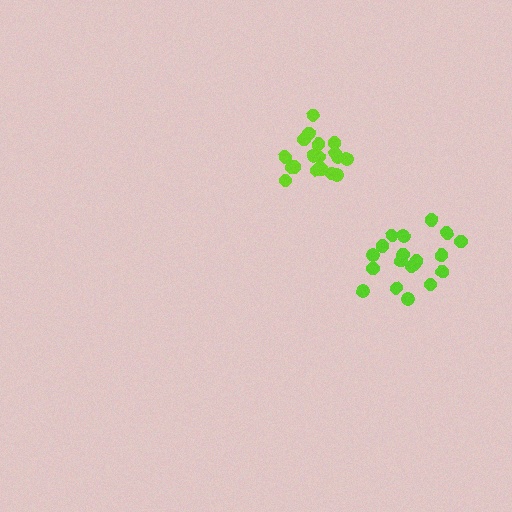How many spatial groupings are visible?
There are 2 spatial groupings.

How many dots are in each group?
Group 1: 20 dots, Group 2: 19 dots (39 total).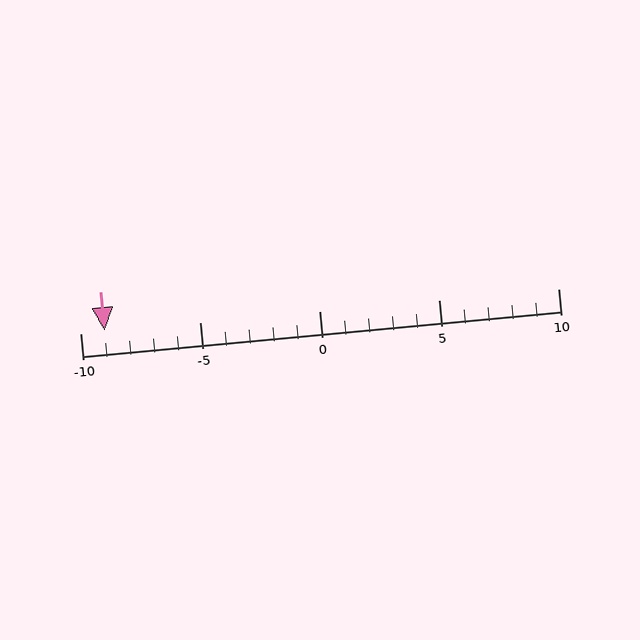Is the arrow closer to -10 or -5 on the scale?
The arrow is closer to -10.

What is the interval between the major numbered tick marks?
The major tick marks are spaced 5 units apart.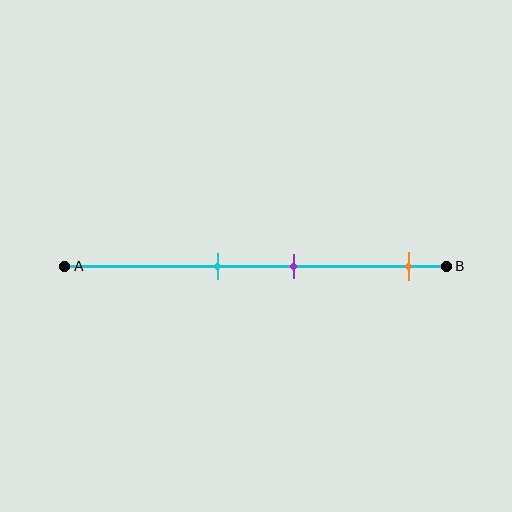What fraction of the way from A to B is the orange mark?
The orange mark is approximately 90% (0.9) of the way from A to B.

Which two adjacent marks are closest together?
The cyan and purple marks are the closest adjacent pair.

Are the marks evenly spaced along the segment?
No, the marks are not evenly spaced.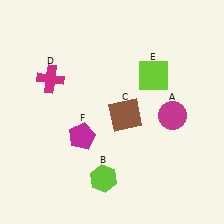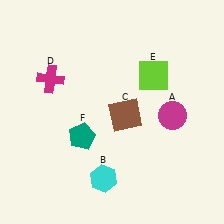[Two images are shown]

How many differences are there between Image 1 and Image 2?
There are 2 differences between the two images.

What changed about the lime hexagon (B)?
In Image 1, B is lime. In Image 2, it changed to cyan.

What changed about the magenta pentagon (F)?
In Image 1, F is magenta. In Image 2, it changed to teal.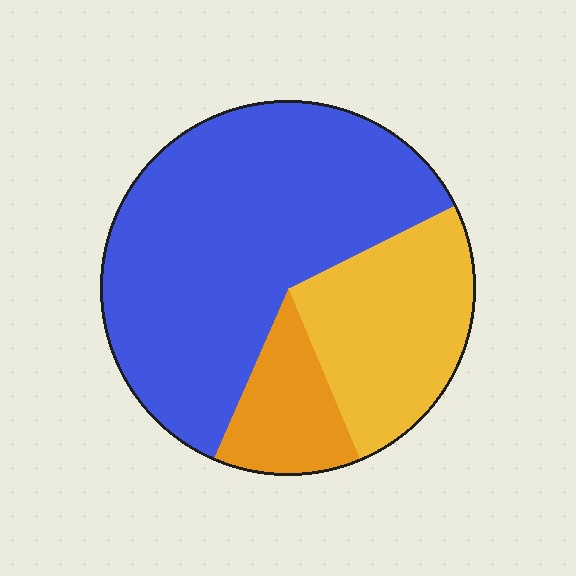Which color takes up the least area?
Orange, at roughly 15%.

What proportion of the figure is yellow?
Yellow takes up about one quarter (1/4) of the figure.